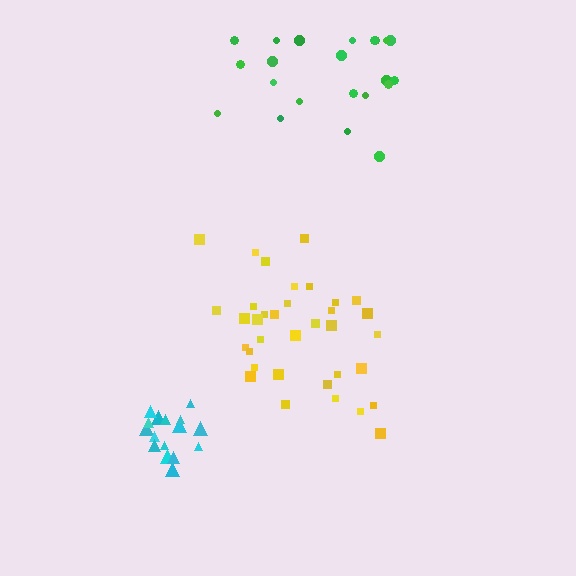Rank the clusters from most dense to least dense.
cyan, yellow, green.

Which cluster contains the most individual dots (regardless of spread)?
Yellow (35).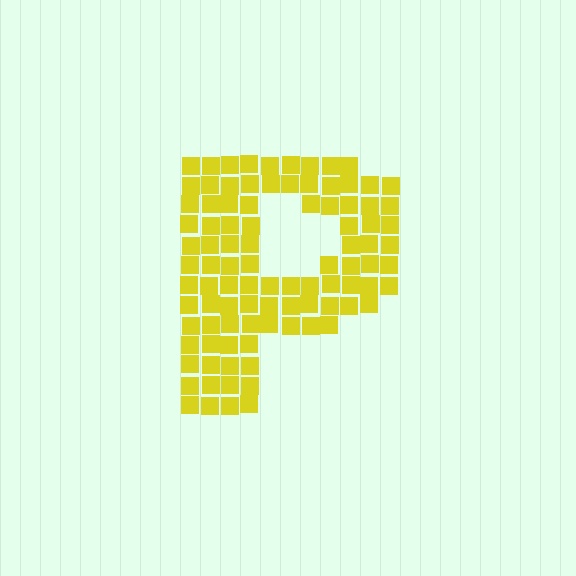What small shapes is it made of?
It is made of small squares.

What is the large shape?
The large shape is the letter P.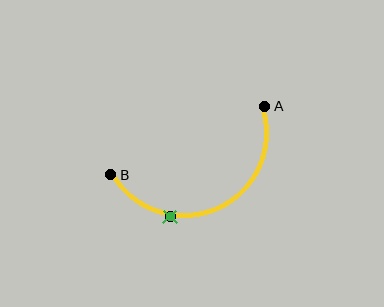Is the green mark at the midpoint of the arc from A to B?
No. The green mark lies on the arc but is closer to endpoint B. The arc midpoint would be at the point on the curve equidistant along the arc from both A and B.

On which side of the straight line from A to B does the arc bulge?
The arc bulges below the straight line connecting A and B.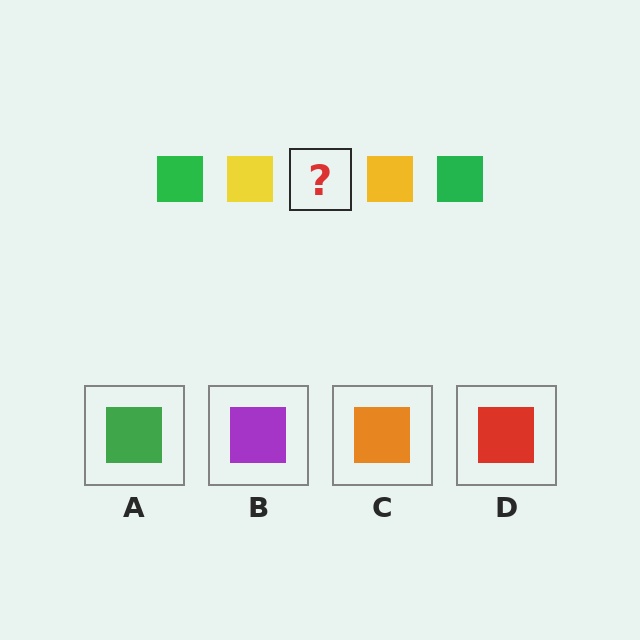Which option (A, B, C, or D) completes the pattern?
A.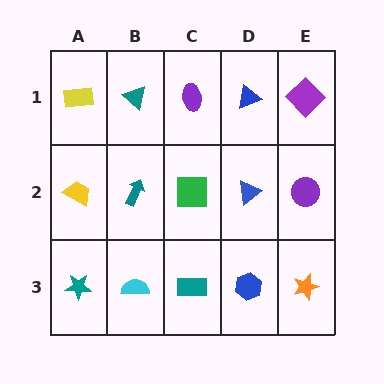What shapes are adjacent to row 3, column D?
A blue triangle (row 2, column D), a teal rectangle (row 3, column C), an orange star (row 3, column E).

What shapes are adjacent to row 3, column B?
A teal arrow (row 2, column B), a teal star (row 3, column A), a teal rectangle (row 3, column C).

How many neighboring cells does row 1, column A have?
2.